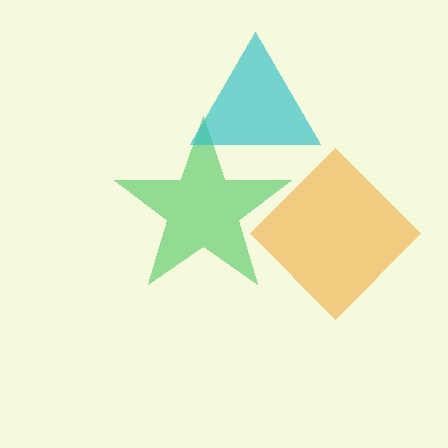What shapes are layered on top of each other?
The layered shapes are: a green star, a cyan triangle, an orange diamond.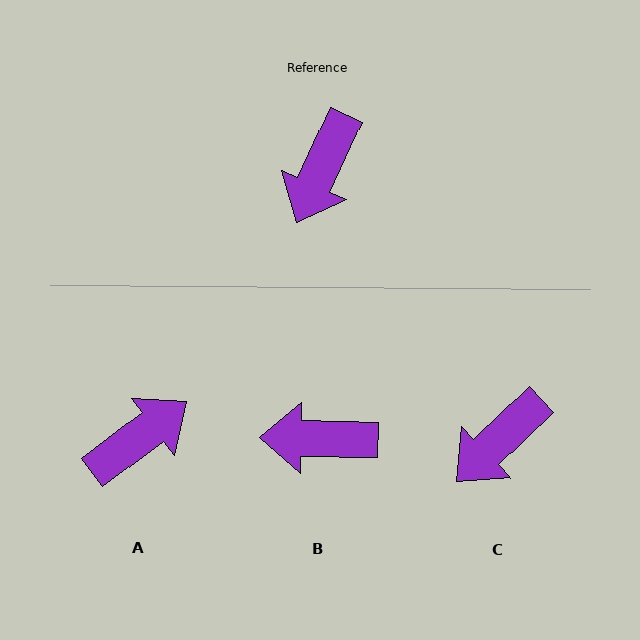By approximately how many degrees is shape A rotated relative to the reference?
Approximately 152 degrees counter-clockwise.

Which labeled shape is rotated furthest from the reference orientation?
A, about 152 degrees away.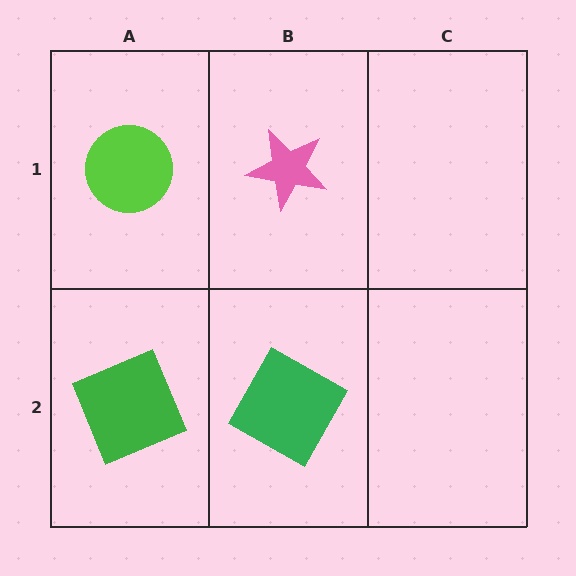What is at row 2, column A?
A green square.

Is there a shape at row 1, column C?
No, that cell is empty.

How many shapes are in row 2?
2 shapes.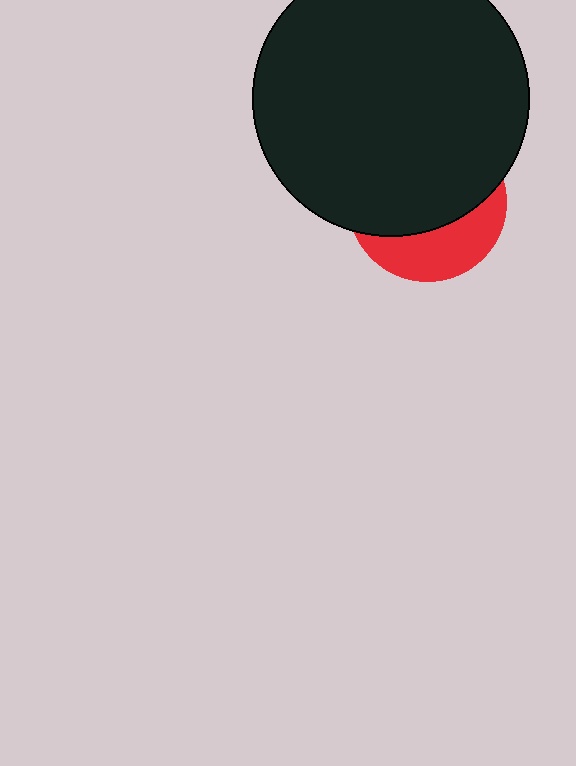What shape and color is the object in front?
The object in front is a black circle.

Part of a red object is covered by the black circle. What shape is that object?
It is a circle.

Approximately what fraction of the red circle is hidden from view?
Roughly 66% of the red circle is hidden behind the black circle.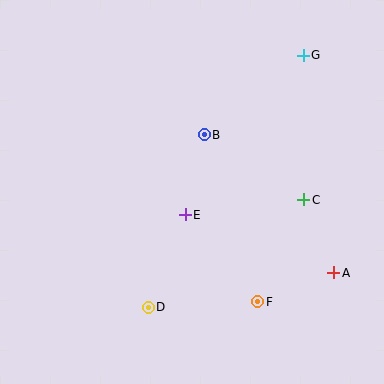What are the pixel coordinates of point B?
Point B is at (204, 135).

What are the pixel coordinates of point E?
Point E is at (185, 215).